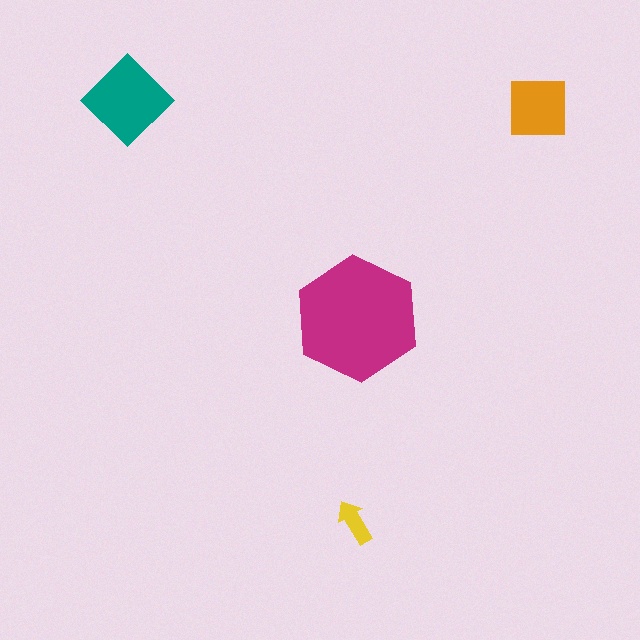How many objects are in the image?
There are 4 objects in the image.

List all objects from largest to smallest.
The magenta hexagon, the teal diamond, the orange square, the yellow arrow.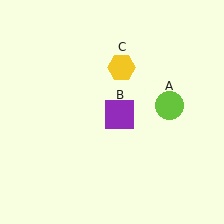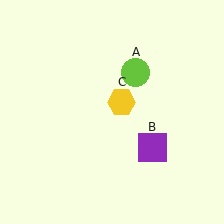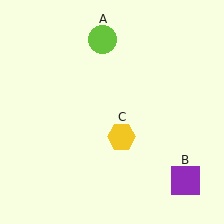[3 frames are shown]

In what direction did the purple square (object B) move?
The purple square (object B) moved down and to the right.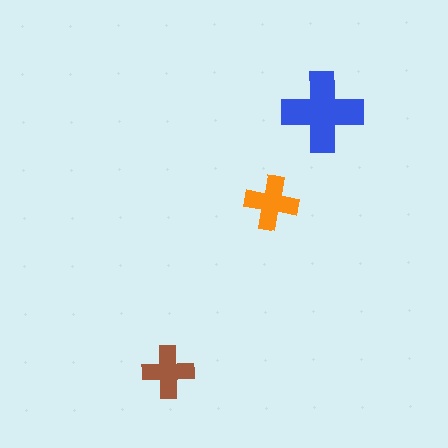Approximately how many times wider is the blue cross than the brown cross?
About 1.5 times wider.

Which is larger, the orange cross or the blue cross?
The blue one.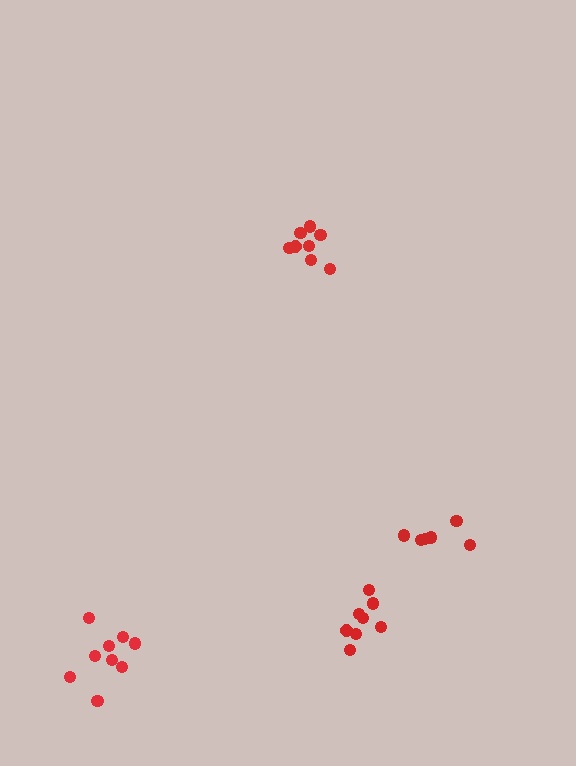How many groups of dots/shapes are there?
There are 4 groups.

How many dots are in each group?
Group 1: 6 dots, Group 2: 8 dots, Group 3: 8 dots, Group 4: 9 dots (31 total).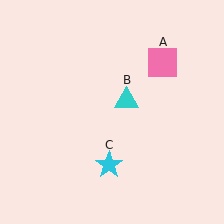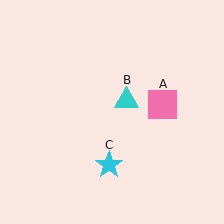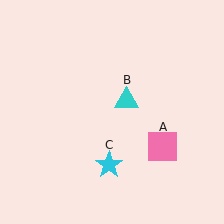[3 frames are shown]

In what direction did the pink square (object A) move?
The pink square (object A) moved down.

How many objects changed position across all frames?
1 object changed position: pink square (object A).